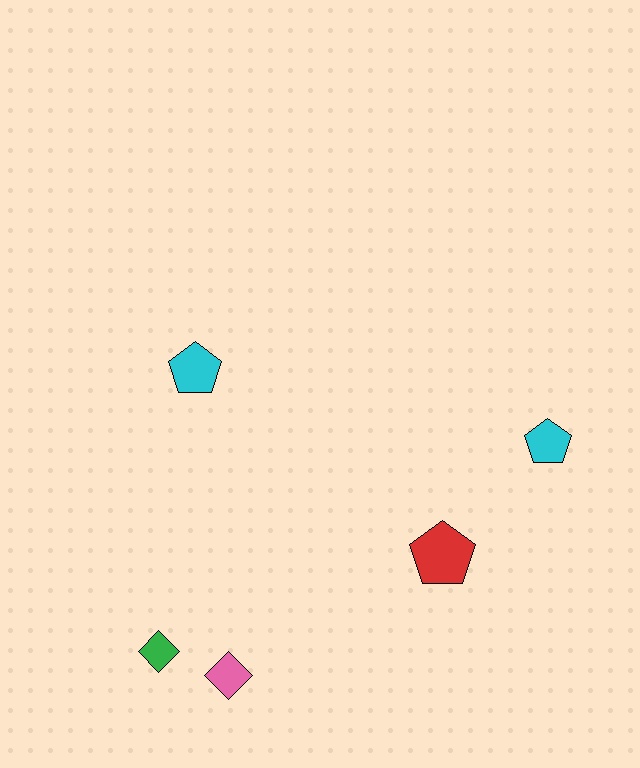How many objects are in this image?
There are 5 objects.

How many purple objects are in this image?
There are no purple objects.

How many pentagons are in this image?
There are 3 pentagons.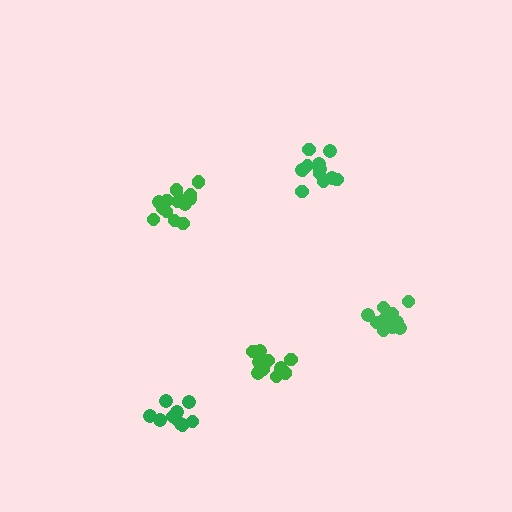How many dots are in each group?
Group 1: 16 dots, Group 2: 10 dots, Group 3: 12 dots, Group 4: 11 dots, Group 5: 12 dots (61 total).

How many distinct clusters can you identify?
There are 5 distinct clusters.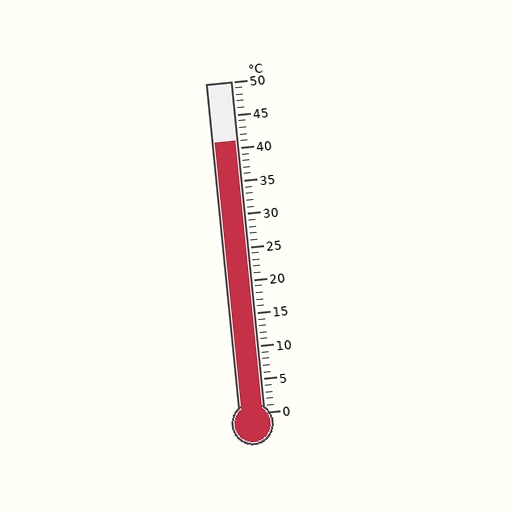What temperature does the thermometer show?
The thermometer shows approximately 41°C.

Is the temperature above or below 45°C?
The temperature is below 45°C.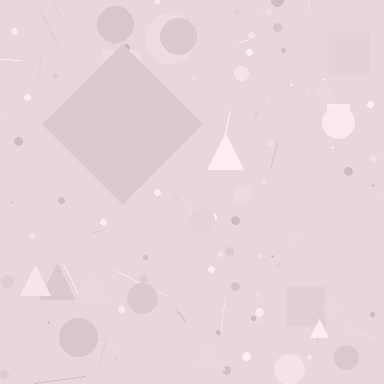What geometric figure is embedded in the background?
A diamond is embedded in the background.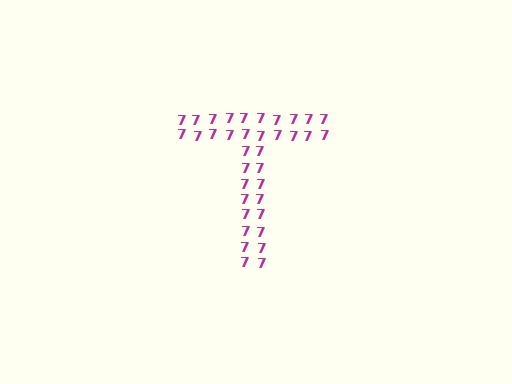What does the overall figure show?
The overall figure shows the letter T.